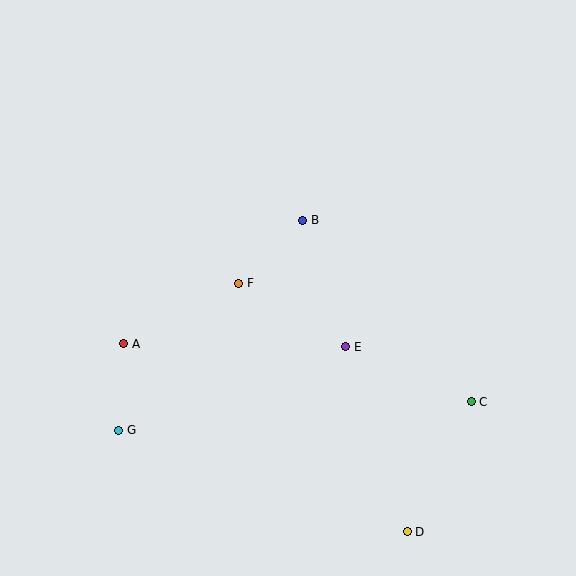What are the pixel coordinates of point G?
Point G is at (119, 430).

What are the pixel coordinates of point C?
Point C is at (471, 402).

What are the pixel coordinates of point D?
Point D is at (407, 532).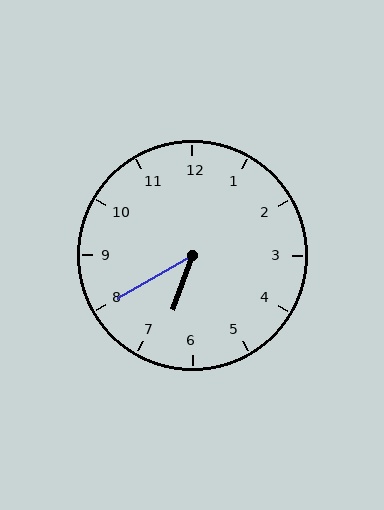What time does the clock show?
6:40.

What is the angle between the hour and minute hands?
Approximately 40 degrees.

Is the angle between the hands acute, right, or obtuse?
It is acute.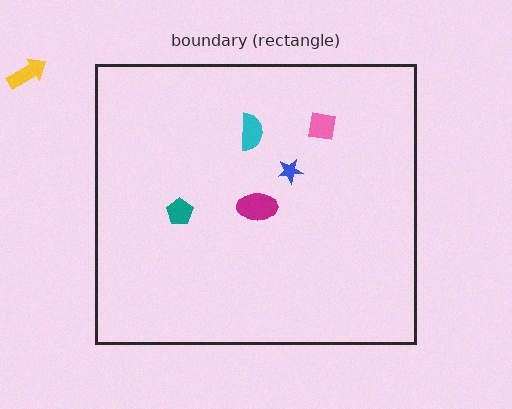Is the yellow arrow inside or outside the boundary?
Outside.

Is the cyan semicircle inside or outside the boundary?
Inside.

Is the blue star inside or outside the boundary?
Inside.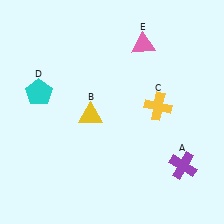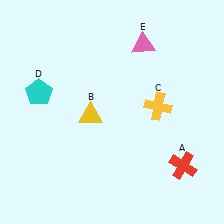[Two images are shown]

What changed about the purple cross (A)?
In Image 1, A is purple. In Image 2, it changed to red.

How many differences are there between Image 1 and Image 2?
There is 1 difference between the two images.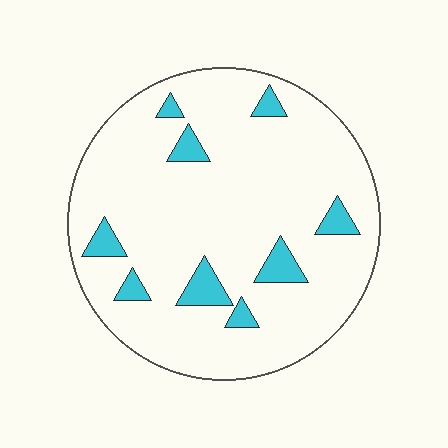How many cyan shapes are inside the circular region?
9.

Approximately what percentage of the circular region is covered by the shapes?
Approximately 10%.